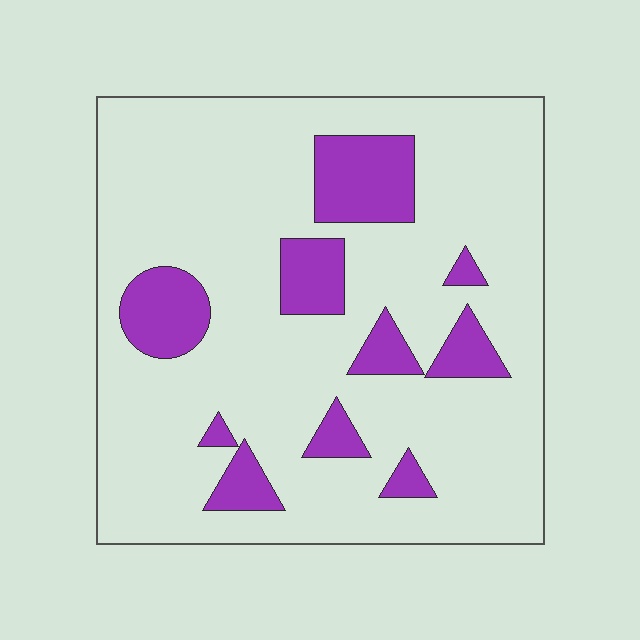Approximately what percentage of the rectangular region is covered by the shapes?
Approximately 20%.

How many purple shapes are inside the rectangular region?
10.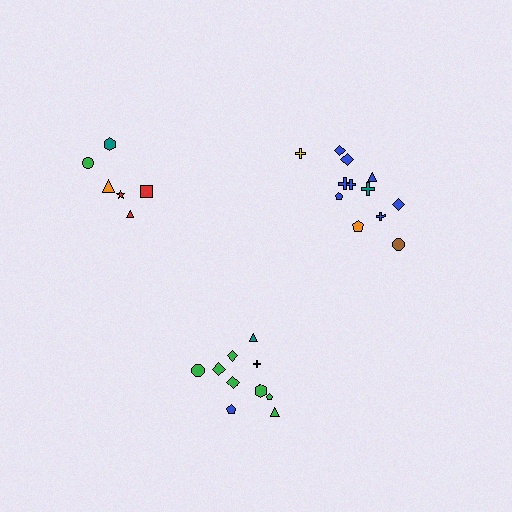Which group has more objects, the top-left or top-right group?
The top-right group.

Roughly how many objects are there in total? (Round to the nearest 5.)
Roughly 30 objects in total.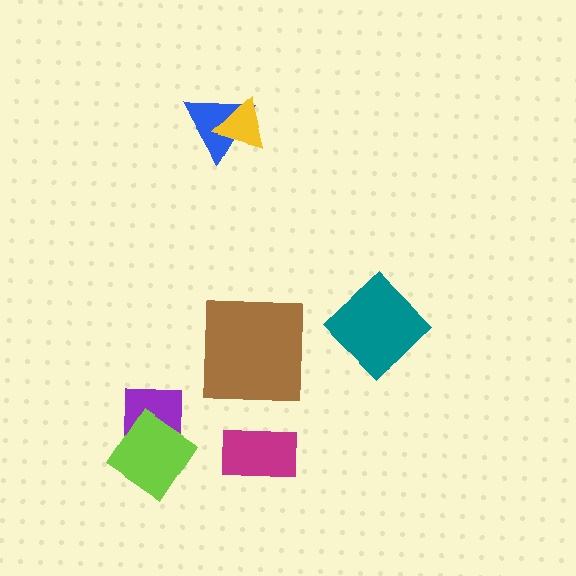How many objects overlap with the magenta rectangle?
0 objects overlap with the magenta rectangle.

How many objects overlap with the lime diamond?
1 object overlaps with the lime diamond.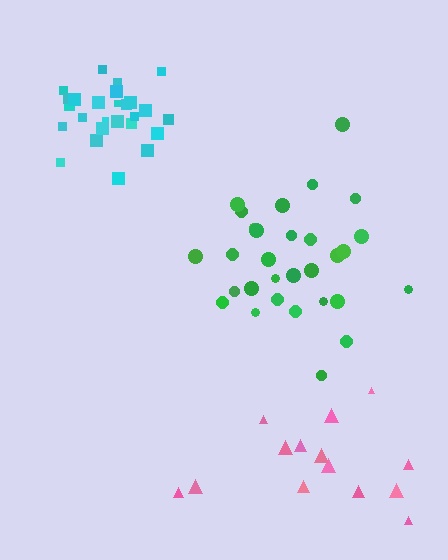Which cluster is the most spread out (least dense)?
Pink.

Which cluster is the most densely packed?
Cyan.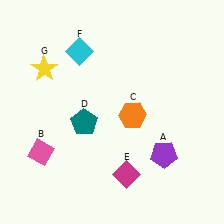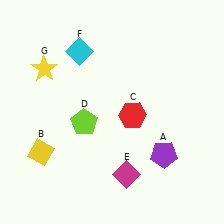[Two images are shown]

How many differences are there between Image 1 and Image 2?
There are 3 differences between the two images.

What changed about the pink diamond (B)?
In Image 1, B is pink. In Image 2, it changed to yellow.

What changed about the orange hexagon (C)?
In Image 1, C is orange. In Image 2, it changed to red.